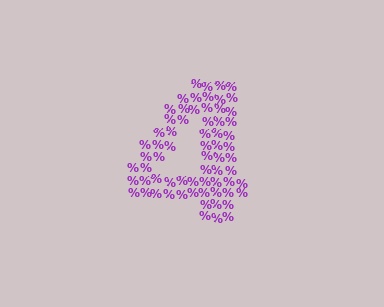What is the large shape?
The large shape is the digit 4.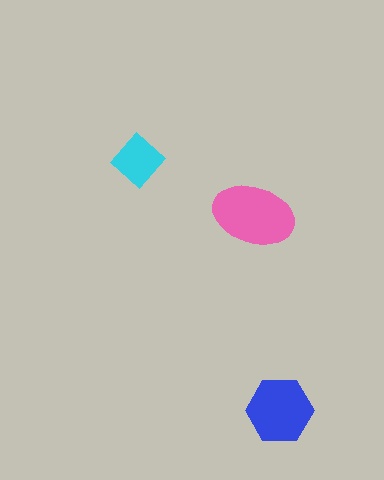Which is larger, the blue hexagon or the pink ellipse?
The pink ellipse.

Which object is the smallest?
The cyan diamond.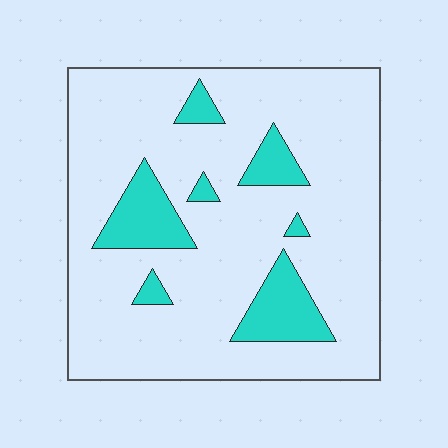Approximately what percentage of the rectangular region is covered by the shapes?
Approximately 15%.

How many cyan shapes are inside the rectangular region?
7.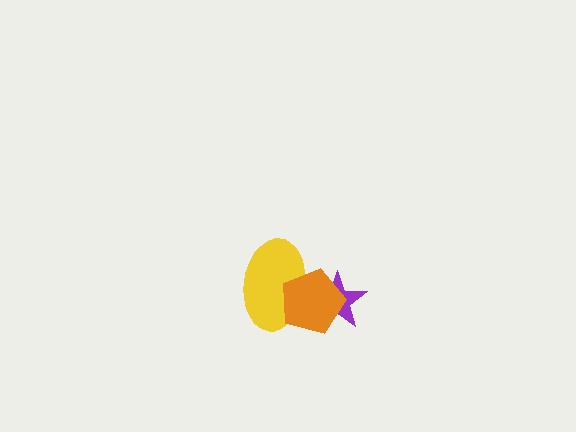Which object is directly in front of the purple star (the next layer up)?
The yellow ellipse is directly in front of the purple star.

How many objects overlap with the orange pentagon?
2 objects overlap with the orange pentagon.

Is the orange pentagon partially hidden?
No, no other shape covers it.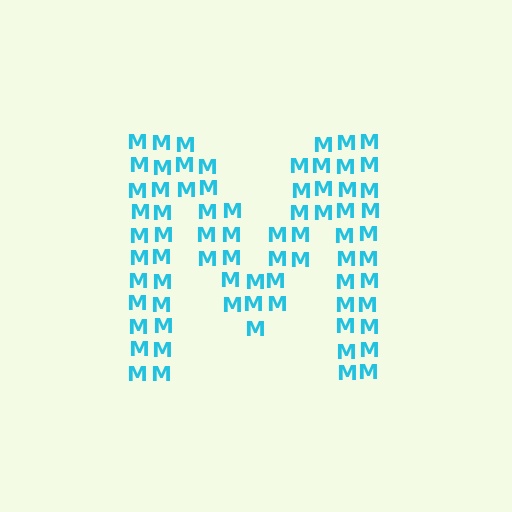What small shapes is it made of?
It is made of small letter M's.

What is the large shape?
The large shape is the letter M.